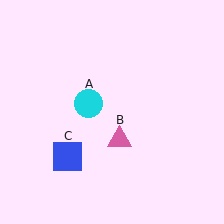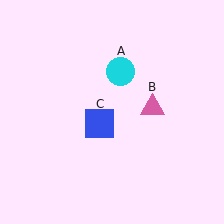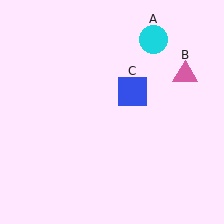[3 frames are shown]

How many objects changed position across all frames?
3 objects changed position: cyan circle (object A), pink triangle (object B), blue square (object C).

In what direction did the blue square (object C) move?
The blue square (object C) moved up and to the right.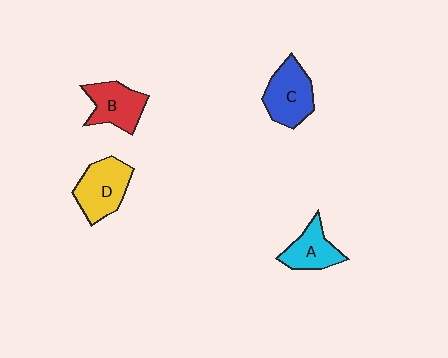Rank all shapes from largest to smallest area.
From largest to smallest: D (yellow), C (blue), B (red), A (cyan).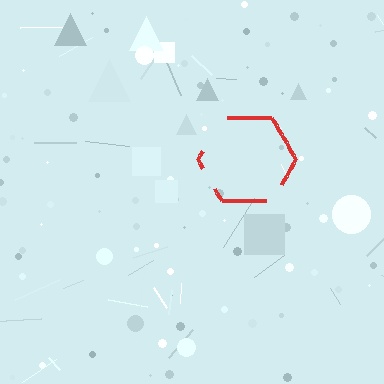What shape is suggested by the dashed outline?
The dashed outline suggests a hexagon.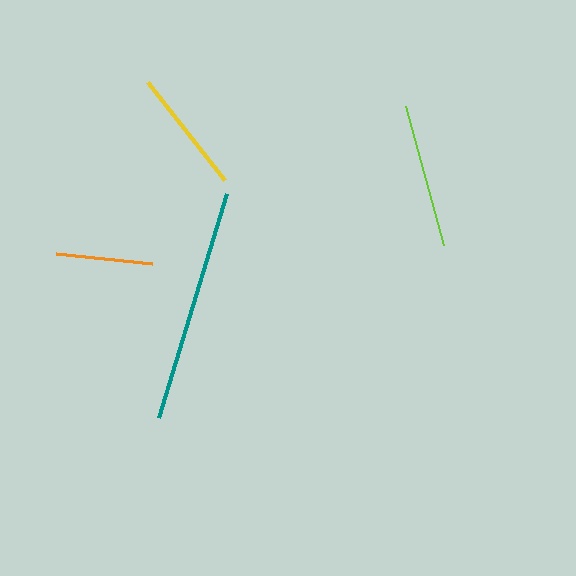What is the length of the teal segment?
The teal segment is approximately 235 pixels long.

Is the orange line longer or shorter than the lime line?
The lime line is longer than the orange line.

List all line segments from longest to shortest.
From longest to shortest: teal, lime, yellow, orange.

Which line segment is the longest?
The teal line is the longest at approximately 235 pixels.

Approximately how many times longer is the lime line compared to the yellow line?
The lime line is approximately 1.2 times the length of the yellow line.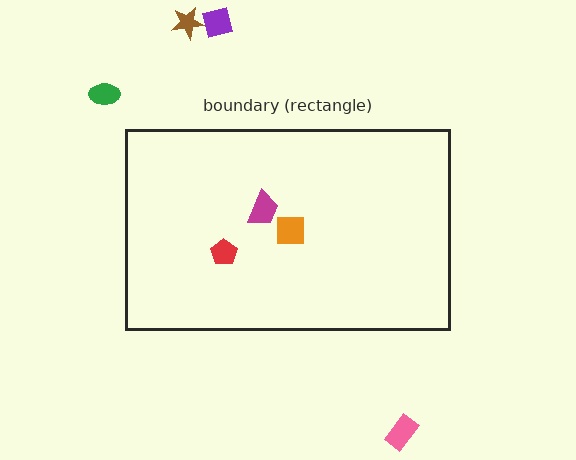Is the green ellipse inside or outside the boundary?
Outside.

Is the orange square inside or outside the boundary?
Inside.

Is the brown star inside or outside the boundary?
Outside.